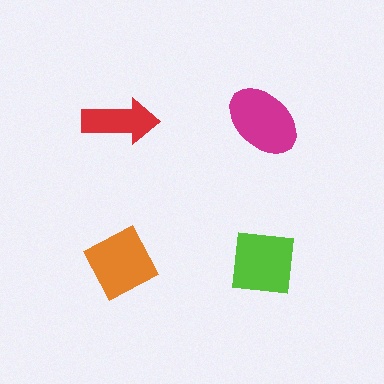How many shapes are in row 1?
2 shapes.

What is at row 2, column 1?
An orange diamond.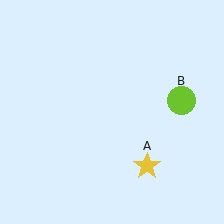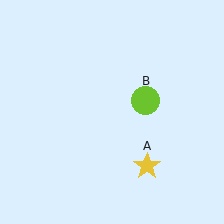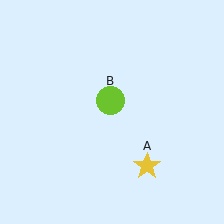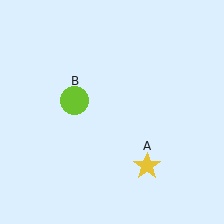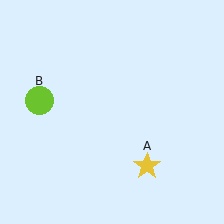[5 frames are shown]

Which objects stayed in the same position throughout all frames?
Yellow star (object A) remained stationary.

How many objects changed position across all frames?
1 object changed position: lime circle (object B).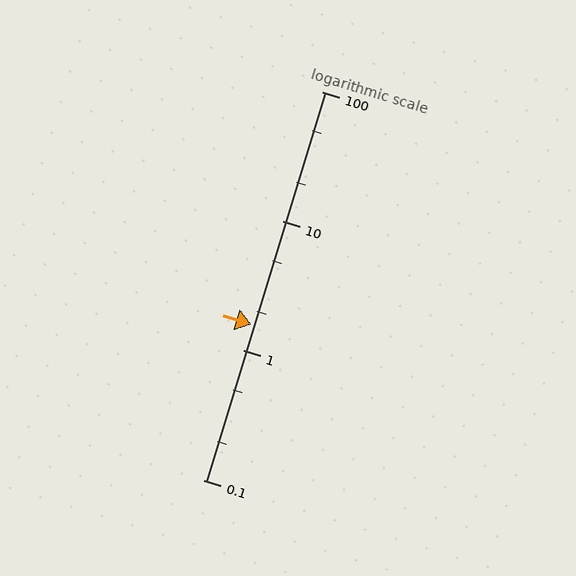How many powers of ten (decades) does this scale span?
The scale spans 3 decades, from 0.1 to 100.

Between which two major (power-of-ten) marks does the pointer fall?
The pointer is between 1 and 10.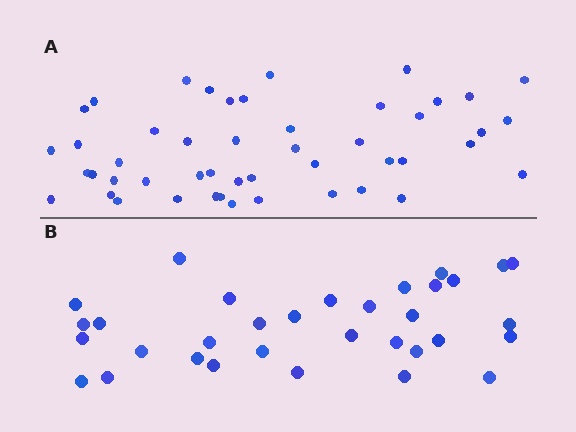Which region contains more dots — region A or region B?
Region A (the top region) has more dots.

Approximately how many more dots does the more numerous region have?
Region A has approximately 15 more dots than region B.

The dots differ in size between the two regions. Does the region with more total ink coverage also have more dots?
No. Region B has more total ink coverage because its dots are larger, but region A actually contains more individual dots. Total area can be misleading — the number of items is what matters here.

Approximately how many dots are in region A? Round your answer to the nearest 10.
About 50 dots. (The exact count is 48, which rounds to 50.)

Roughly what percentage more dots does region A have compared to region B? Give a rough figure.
About 45% more.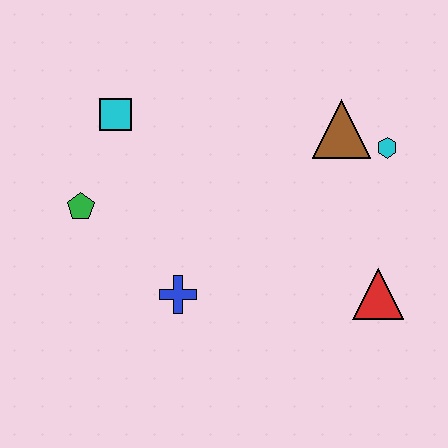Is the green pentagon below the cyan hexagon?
Yes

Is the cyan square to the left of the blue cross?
Yes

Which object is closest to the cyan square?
The green pentagon is closest to the cyan square.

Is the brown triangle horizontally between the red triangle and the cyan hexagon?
No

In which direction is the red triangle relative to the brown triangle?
The red triangle is below the brown triangle.